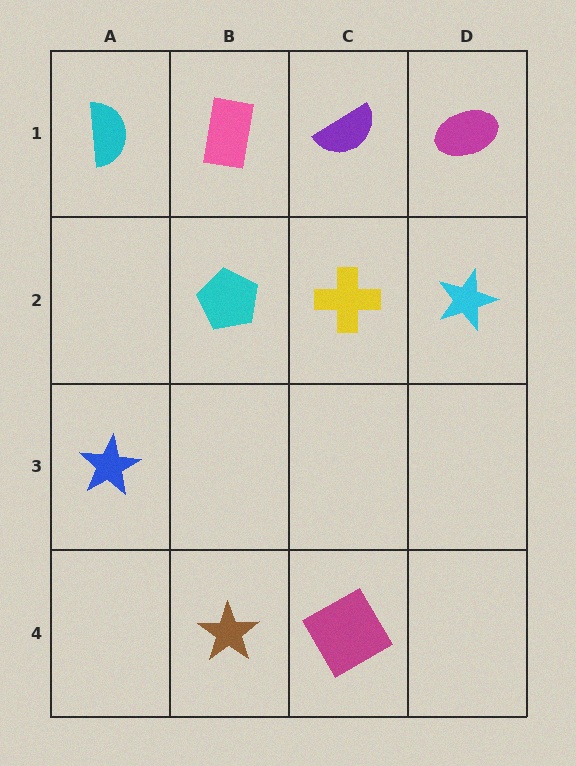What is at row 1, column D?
A magenta ellipse.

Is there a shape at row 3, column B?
No, that cell is empty.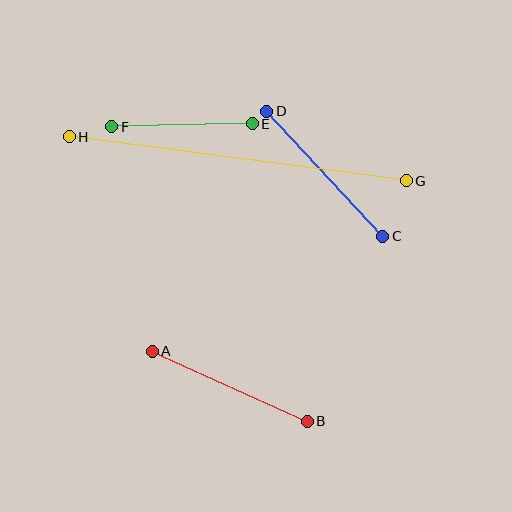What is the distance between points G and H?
The distance is approximately 339 pixels.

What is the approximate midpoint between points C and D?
The midpoint is at approximately (325, 174) pixels.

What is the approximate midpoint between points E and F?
The midpoint is at approximately (182, 125) pixels.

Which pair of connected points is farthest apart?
Points G and H are farthest apart.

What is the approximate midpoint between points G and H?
The midpoint is at approximately (238, 159) pixels.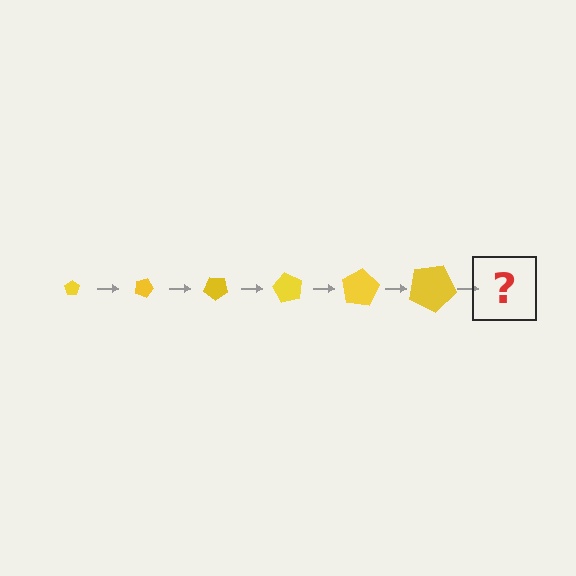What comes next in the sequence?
The next element should be a pentagon, larger than the previous one and rotated 120 degrees from the start.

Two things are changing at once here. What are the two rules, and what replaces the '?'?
The two rules are that the pentagon grows larger each step and it rotates 20 degrees each step. The '?' should be a pentagon, larger than the previous one and rotated 120 degrees from the start.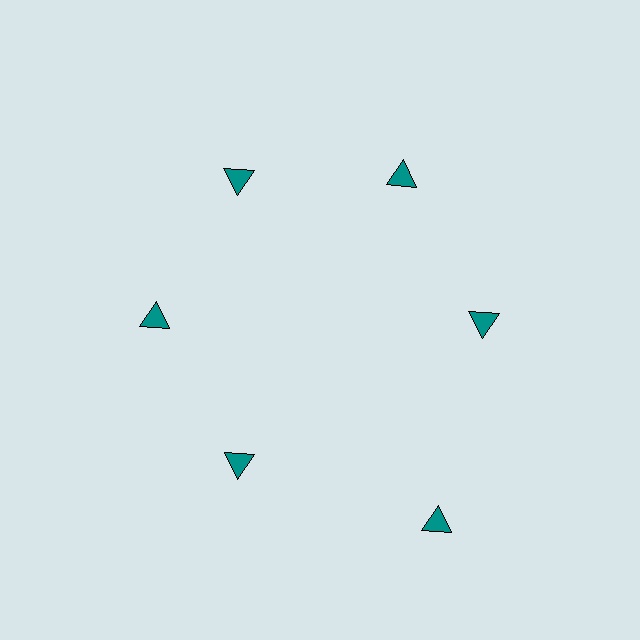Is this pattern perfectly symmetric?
No. The 6 teal triangles are arranged in a ring, but one element near the 5 o'clock position is pushed outward from the center, breaking the 6-fold rotational symmetry.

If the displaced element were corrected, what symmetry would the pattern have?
It would have 6-fold rotational symmetry — the pattern would map onto itself every 60 degrees.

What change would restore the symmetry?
The symmetry would be restored by moving it inward, back onto the ring so that all 6 triangles sit at equal angles and equal distance from the center.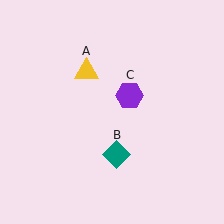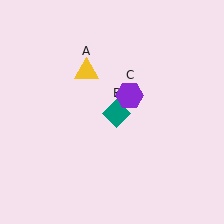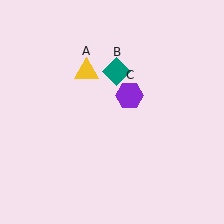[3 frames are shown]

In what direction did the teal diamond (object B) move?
The teal diamond (object B) moved up.